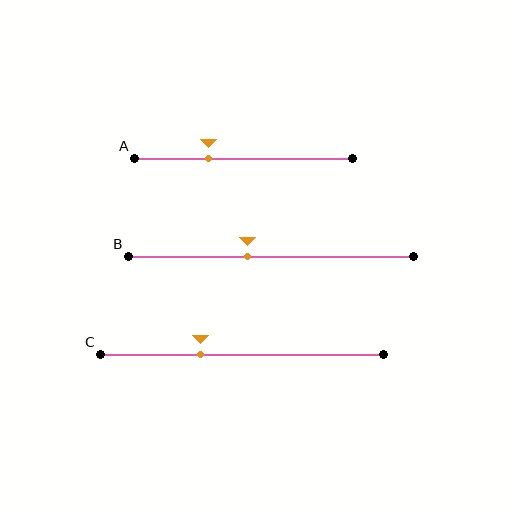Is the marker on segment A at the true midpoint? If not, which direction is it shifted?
No, the marker on segment A is shifted to the left by about 16% of the segment length.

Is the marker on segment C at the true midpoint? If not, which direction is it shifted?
No, the marker on segment C is shifted to the left by about 15% of the segment length.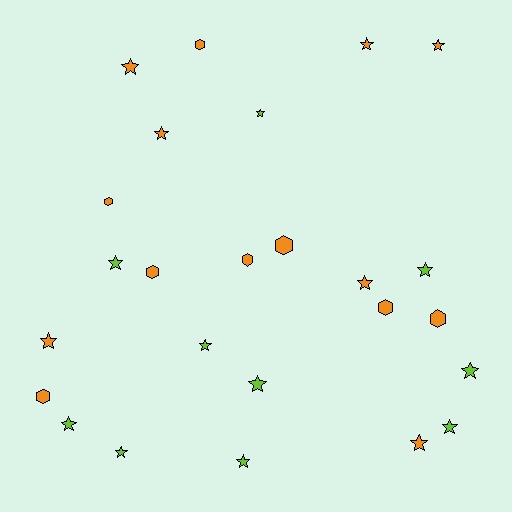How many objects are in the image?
There are 25 objects.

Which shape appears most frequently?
Star, with 17 objects.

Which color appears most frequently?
Orange, with 15 objects.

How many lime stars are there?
There are 10 lime stars.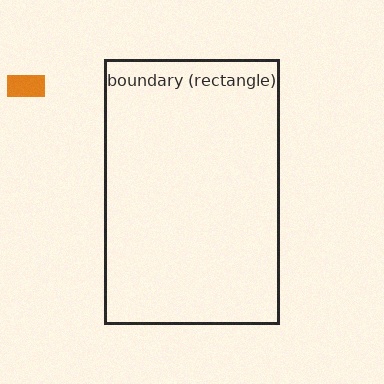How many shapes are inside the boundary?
0 inside, 1 outside.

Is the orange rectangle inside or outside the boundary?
Outside.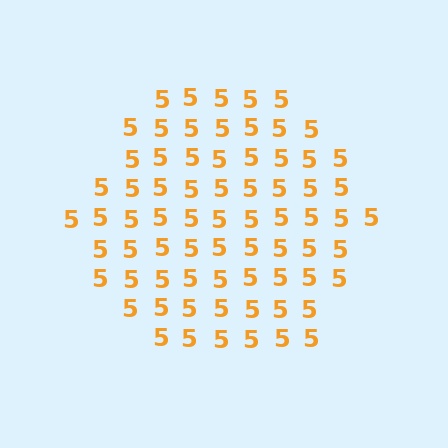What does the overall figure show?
The overall figure shows a hexagon.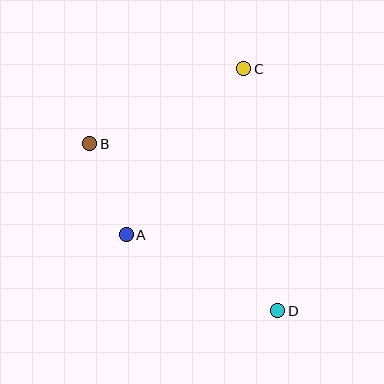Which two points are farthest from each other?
Points B and D are farthest from each other.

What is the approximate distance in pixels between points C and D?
The distance between C and D is approximately 244 pixels.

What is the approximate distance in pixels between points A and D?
The distance between A and D is approximately 169 pixels.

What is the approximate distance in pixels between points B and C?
The distance between B and C is approximately 171 pixels.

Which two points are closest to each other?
Points A and B are closest to each other.